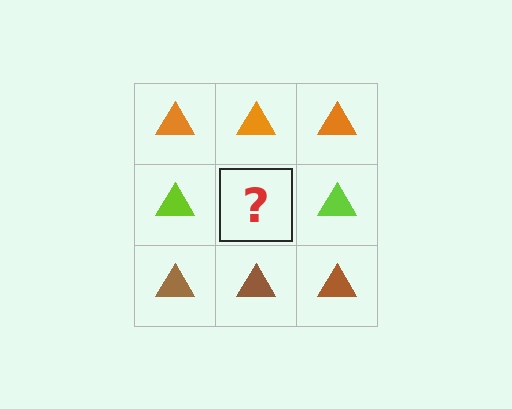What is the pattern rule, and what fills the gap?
The rule is that each row has a consistent color. The gap should be filled with a lime triangle.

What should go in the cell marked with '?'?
The missing cell should contain a lime triangle.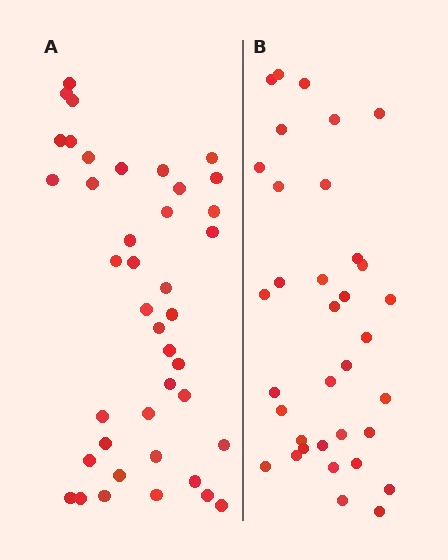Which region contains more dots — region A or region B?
Region A (the left region) has more dots.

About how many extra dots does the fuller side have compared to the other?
Region A has about 6 more dots than region B.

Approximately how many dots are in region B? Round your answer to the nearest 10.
About 40 dots. (The exact count is 35, which rounds to 40.)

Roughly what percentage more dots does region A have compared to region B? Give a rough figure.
About 15% more.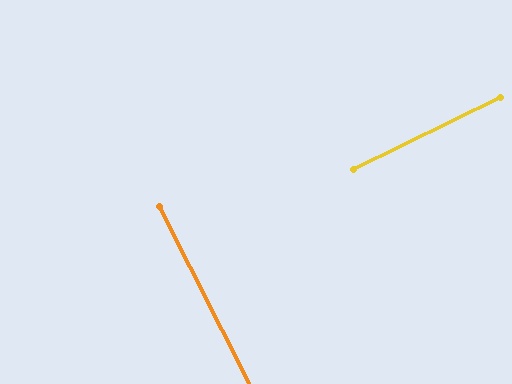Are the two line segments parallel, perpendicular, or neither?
Perpendicular — they meet at approximately 89°.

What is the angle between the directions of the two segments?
Approximately 89 degrees.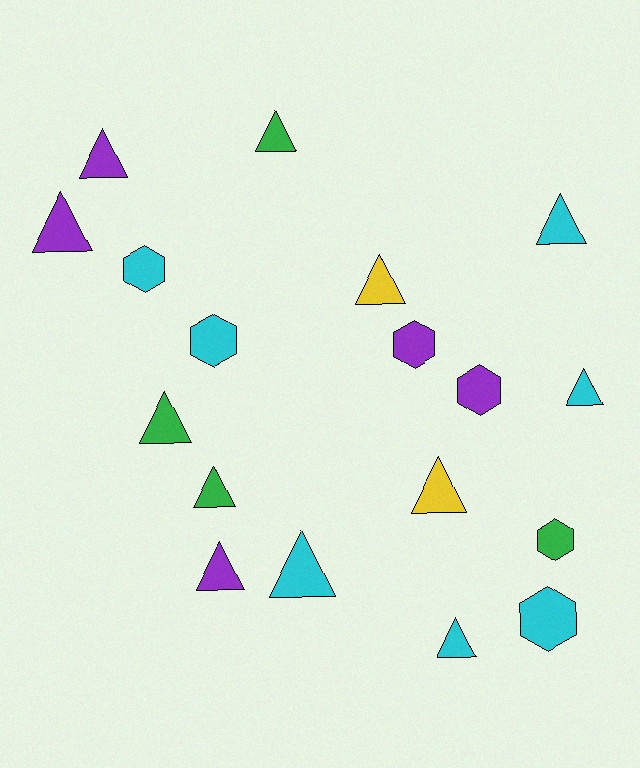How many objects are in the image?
There are 18 objects.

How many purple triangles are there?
There are 3 purple triangles.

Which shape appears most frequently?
Triangle, with 12 objects.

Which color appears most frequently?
Cyan, with 7 objects.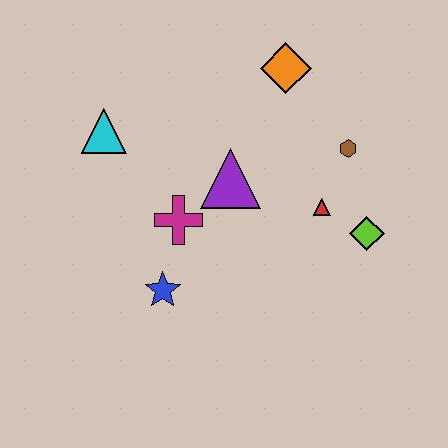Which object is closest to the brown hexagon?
The red triangle is closest to the brown hexagon.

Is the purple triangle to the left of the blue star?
No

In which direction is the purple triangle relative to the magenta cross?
The purple triangle is to the right of the magenta cross.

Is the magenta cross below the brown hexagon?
Yes